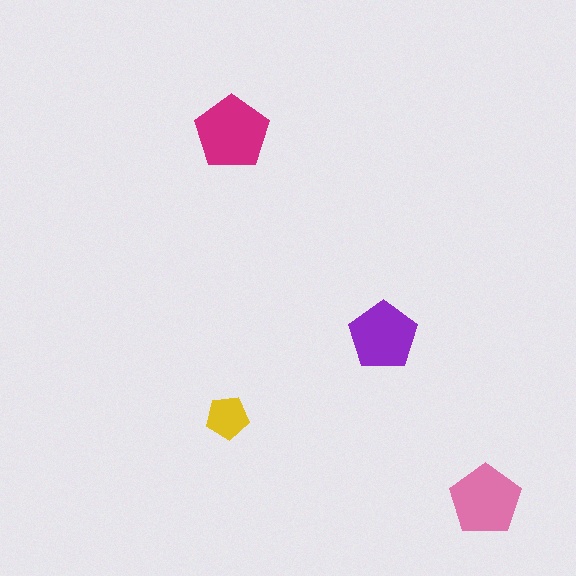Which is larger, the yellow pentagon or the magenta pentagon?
The magenta one.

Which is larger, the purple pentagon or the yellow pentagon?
The purple one.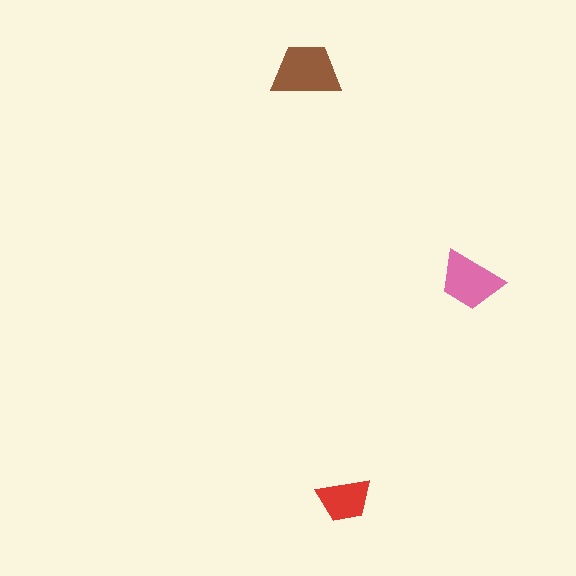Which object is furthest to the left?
The brown trapezoid is leftmost.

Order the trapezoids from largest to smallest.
the brown one, the pink one, the red one.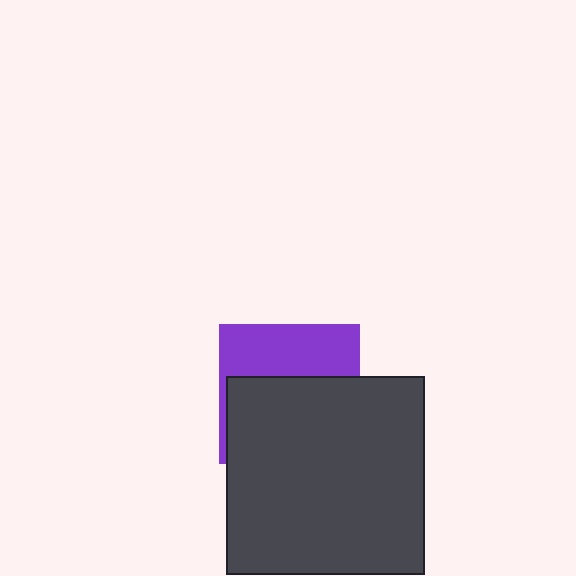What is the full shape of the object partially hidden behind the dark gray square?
The partially hidden object is a purple square.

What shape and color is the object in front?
The object in front is a dark gray square.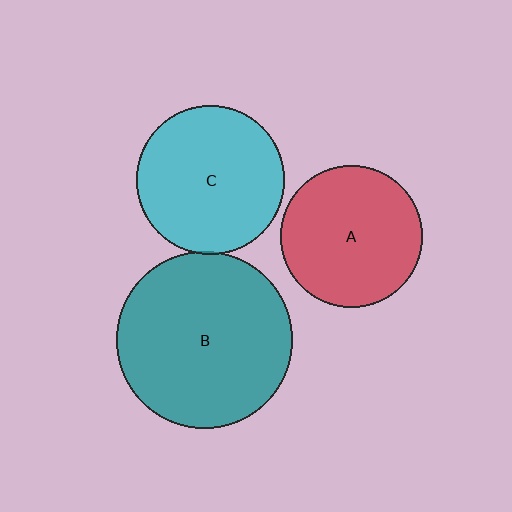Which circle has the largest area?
Circle B (teal).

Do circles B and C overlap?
Yes.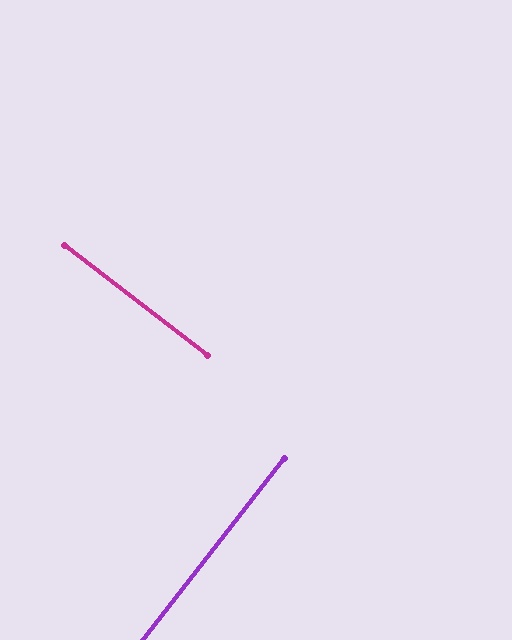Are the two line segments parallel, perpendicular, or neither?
Perpendicular — they meet at approximately 90°.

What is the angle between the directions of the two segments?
Approximately 90 degrees.